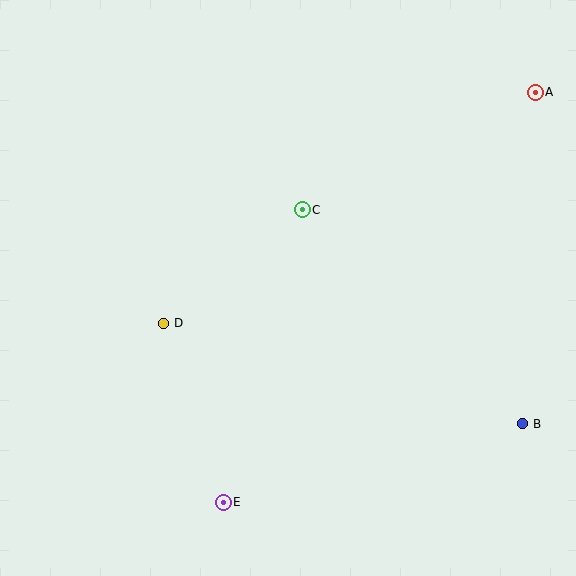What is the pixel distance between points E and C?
The distance between E and C is 303 pixels.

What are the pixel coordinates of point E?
Point E is at (223, 502).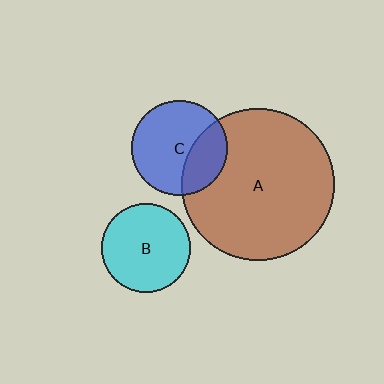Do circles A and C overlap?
Yes.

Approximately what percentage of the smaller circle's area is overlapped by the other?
Approximately 30%.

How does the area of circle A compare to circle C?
Approximately 2.6 times.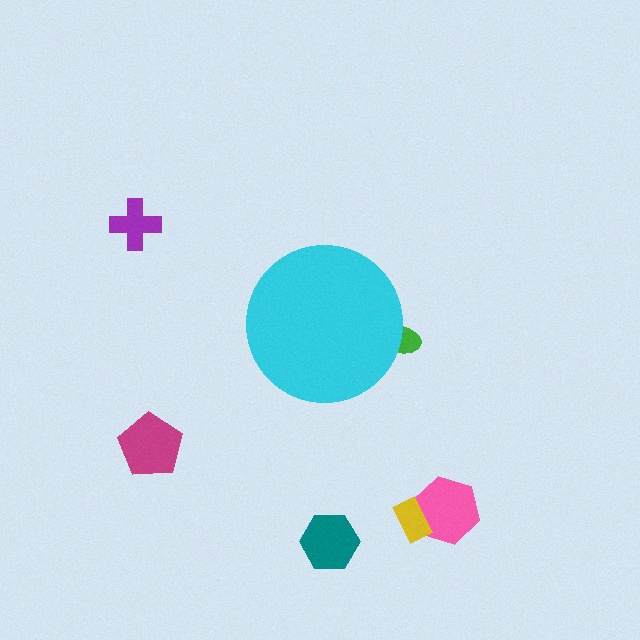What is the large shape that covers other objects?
A cyan circle.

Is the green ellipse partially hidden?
Yes, the green ellipse is partially hidden behind the cyan circle.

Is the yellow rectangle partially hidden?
No, the yellow rectangle is fully visible.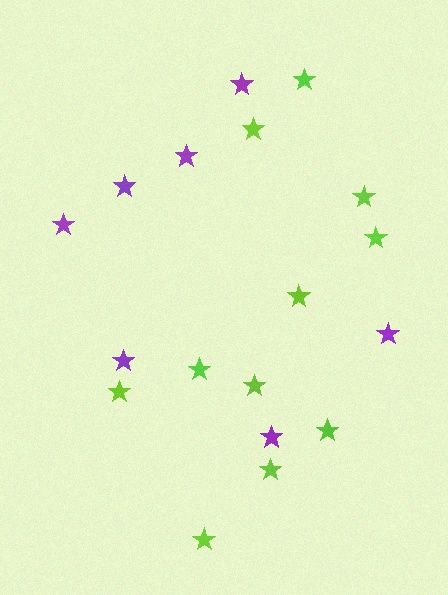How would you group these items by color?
There are 2 groups: one group of purple stars (7) and one group of lime stars (11).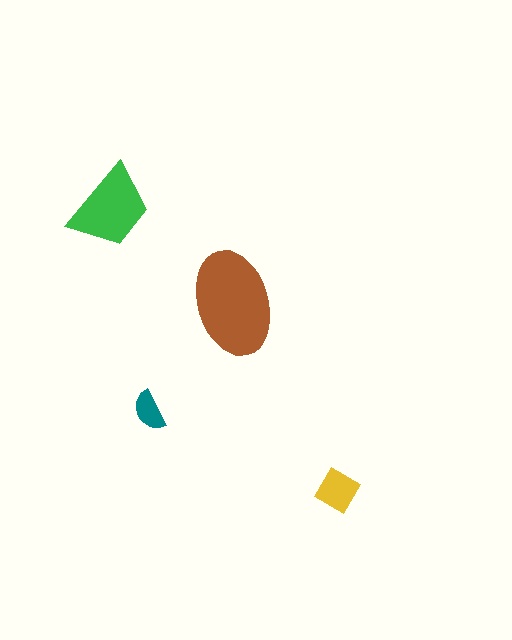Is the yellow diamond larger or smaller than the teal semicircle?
Larger.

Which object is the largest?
The brown ellipse.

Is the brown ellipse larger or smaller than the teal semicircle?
Larger.